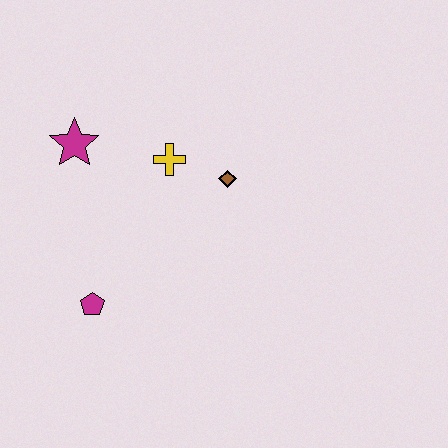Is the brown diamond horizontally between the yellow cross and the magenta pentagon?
No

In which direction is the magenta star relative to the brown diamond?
The magenta star is to the left of the brown diamond.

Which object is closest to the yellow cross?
The brown diamond is closest to the yellow cross.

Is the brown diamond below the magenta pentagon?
No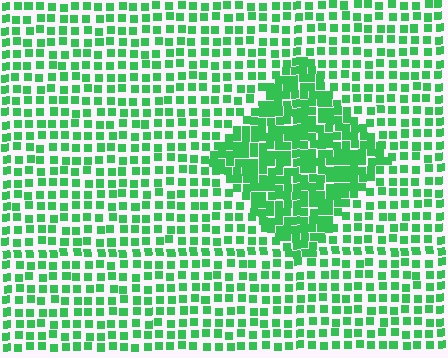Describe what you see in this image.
The image contains small green elements arranged at two different densities. A diamond-shaped region is visible where the elements are more densely packed than the surrounding area.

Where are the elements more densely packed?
The elements are more densely packed inside the diamond boundary.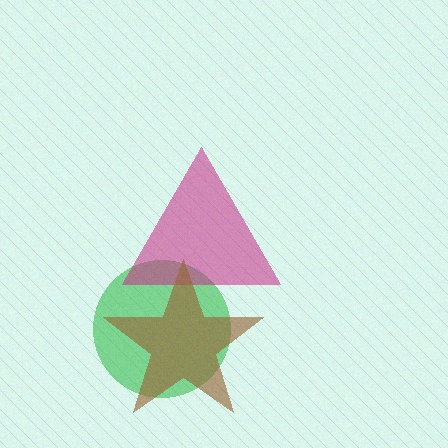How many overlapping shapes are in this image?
There are 3 overlapping shapes in the image.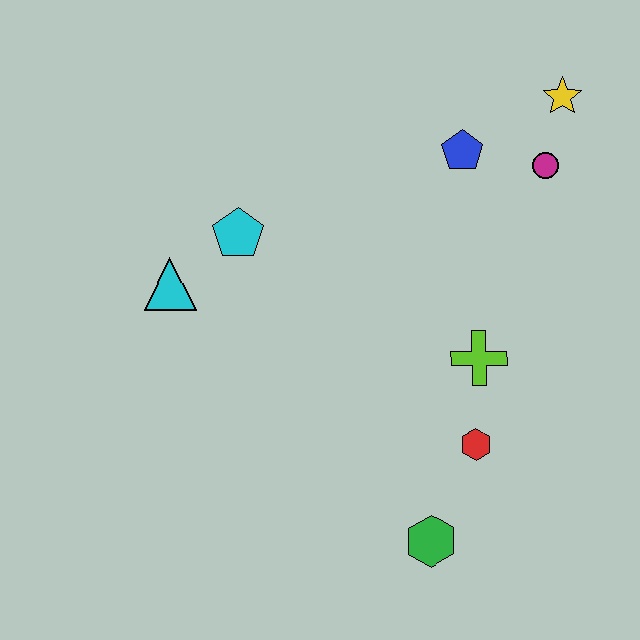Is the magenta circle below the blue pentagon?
Yes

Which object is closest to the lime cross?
The red hexagon is closest to the lime cross.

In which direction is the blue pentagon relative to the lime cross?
The blue pentagon is above the lime cross.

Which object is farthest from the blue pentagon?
The green hexagon is farthest from the blue pentagon.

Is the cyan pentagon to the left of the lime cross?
Yes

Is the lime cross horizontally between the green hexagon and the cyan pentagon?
No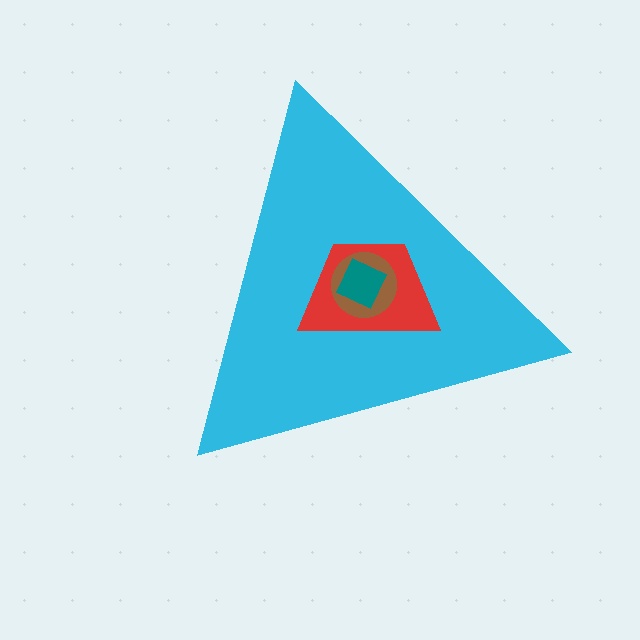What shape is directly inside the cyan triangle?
The red trapezoid.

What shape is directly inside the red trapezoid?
The brown circle.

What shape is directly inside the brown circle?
The teal square.